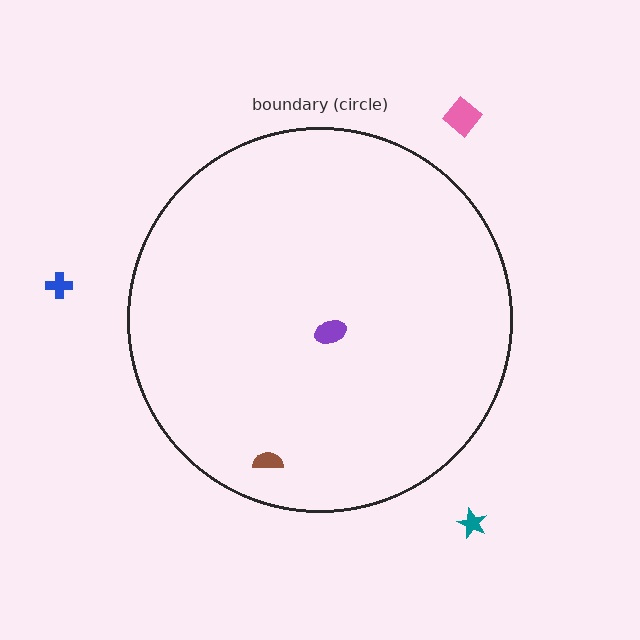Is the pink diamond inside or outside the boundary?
Outside.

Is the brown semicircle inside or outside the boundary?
Inside.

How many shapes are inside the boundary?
2 inside, 3 outside.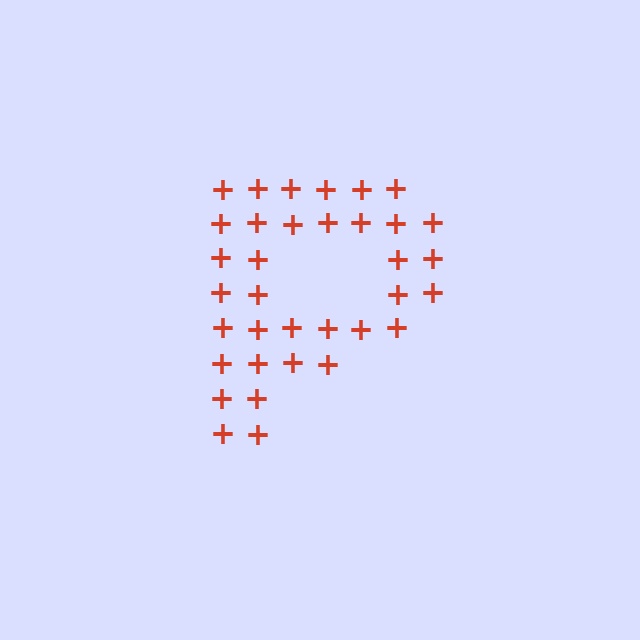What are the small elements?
The small elements are plus signs.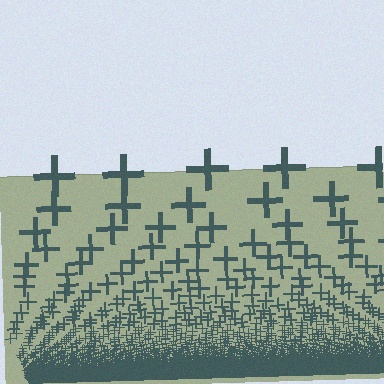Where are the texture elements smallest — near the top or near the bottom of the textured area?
Near the bottom.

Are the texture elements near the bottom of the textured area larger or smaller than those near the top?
Smaller. The gradient is inverted — elements near the bottom are smaller and denser.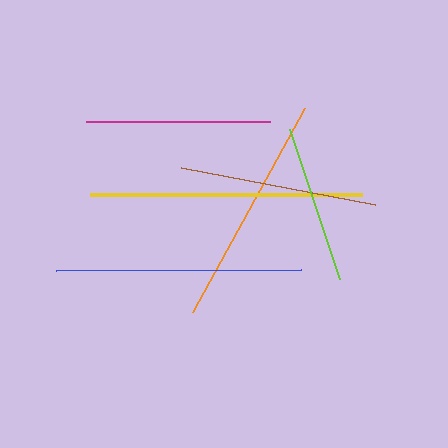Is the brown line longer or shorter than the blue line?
The blue line is longer than the brown line.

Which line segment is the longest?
The yellow line is the longest at approximately 272 pixels.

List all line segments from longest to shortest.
From longest to shortest: yellow, blue, orange, brown, magenta, lime.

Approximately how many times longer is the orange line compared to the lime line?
The orange line is approximately 1.5 times the length of the lime line.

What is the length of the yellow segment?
The yellow segment is approximately 272 pixels long.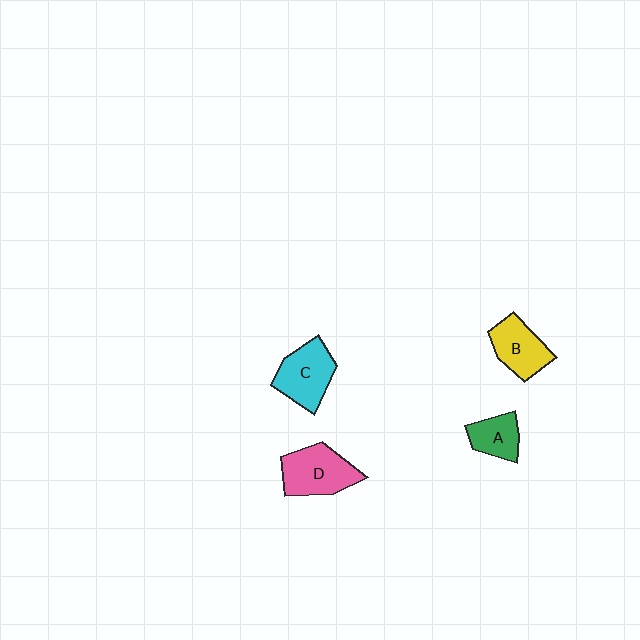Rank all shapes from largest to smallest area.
From largest to smallest: D (pink), C (cyan), B (yellow), A (green).